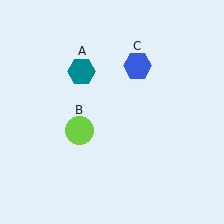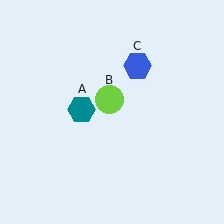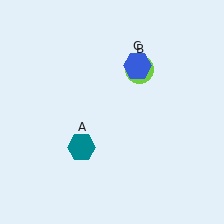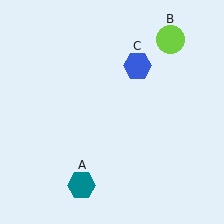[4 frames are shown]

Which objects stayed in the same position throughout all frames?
Blue hexagon (object C) remained stationary.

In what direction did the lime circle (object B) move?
The lime circle (object B) moved up and to the right.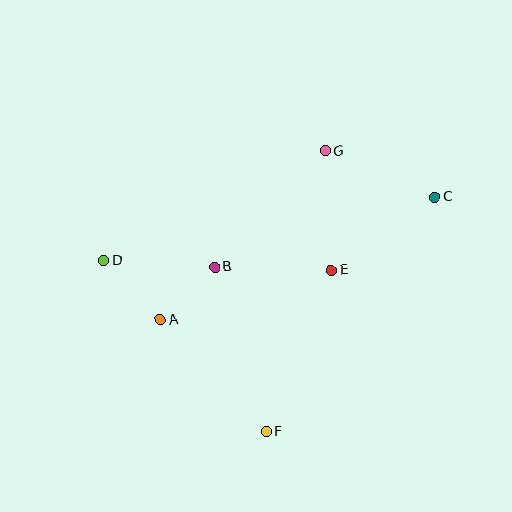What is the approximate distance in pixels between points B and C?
The distance between B and C is approximately 231 pixels.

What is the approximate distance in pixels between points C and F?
The distance between C and F is approximately 289 pixels.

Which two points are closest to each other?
Points A and B are closest to each other.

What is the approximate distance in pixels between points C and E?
The distance between C and E is approximately 127 pixels.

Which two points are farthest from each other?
Points C and D are farthest from each other.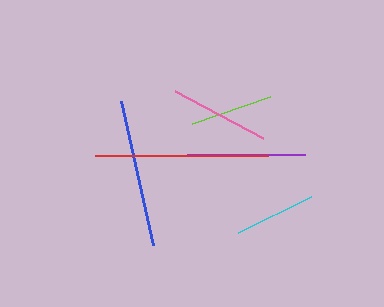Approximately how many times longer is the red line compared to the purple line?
The red line is approximately 1.4 times the length of the purple line.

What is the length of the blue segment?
The blue segment is approximately 147 pixels long.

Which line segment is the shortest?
The cyan line is the shortest at approximately 81 pixels.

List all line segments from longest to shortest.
From longest to shortest: red, blue, purple, pink, lime, cyan.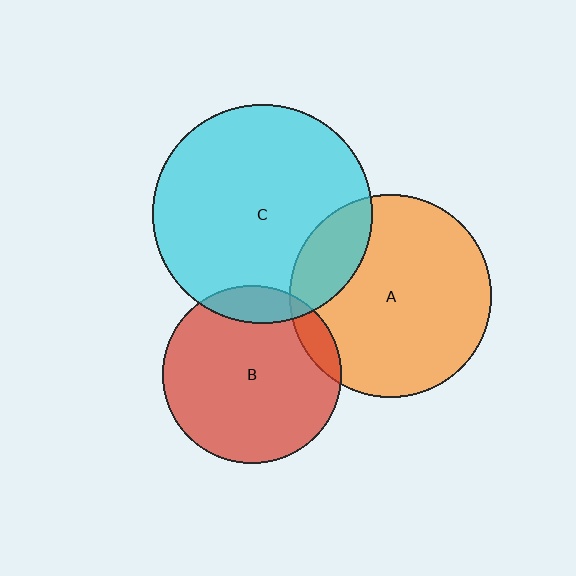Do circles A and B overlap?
Yes.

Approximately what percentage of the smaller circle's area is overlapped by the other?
Approximately 10%.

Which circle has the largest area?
Circle C (cyan).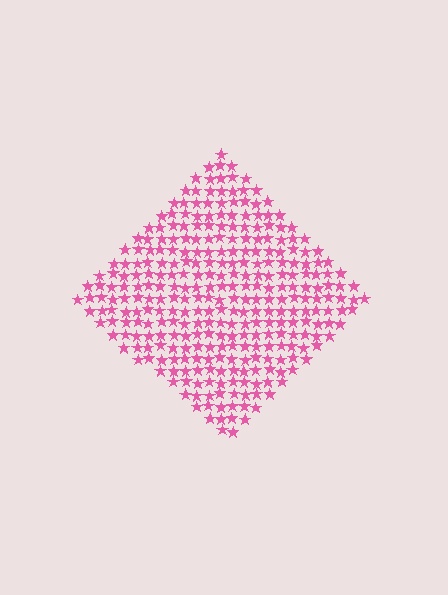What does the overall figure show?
The overall figure shows a diamond.